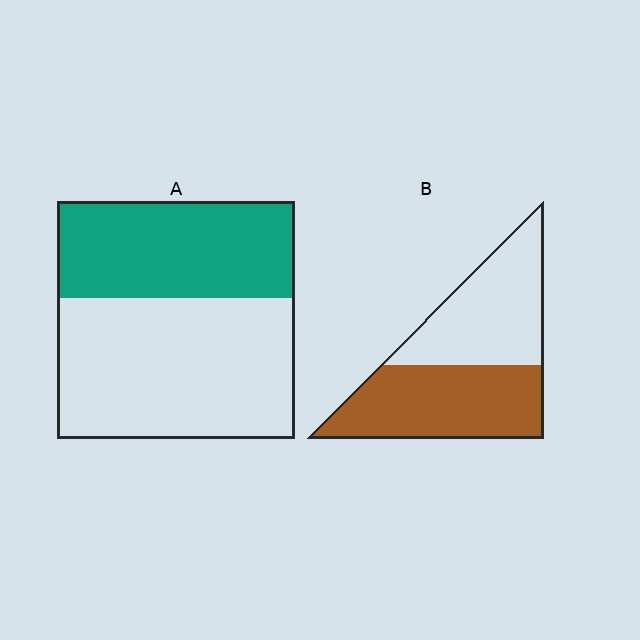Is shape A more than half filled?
No.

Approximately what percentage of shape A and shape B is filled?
A is approximately 40% and B is approximately 50%.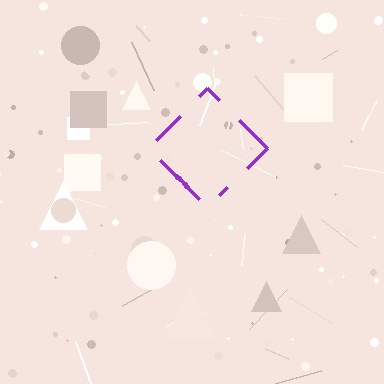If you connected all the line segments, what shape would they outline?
They would outline a diamond.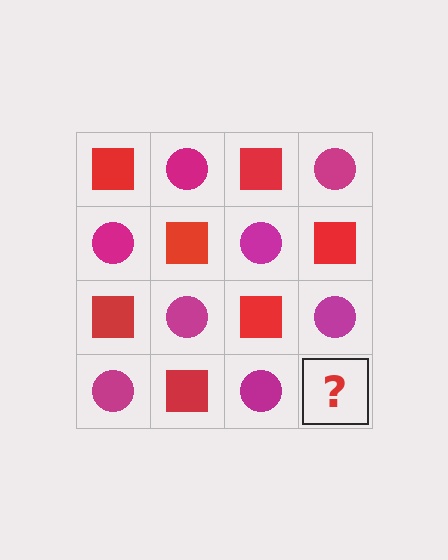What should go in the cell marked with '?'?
The missing cell should contain a red square.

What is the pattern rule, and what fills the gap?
The rule is that it alternates red square and magenta circle in a checkerboard pattern. The gap should be filled with a red square.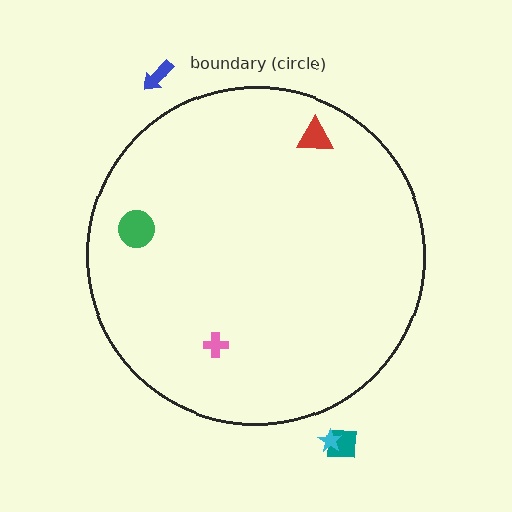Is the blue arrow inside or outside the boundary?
Outside.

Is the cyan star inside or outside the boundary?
Outside.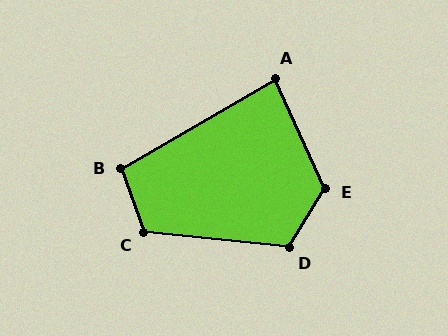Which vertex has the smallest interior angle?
A, at approximately 84 degrees.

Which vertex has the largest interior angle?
E, at approximately 125 degrees.